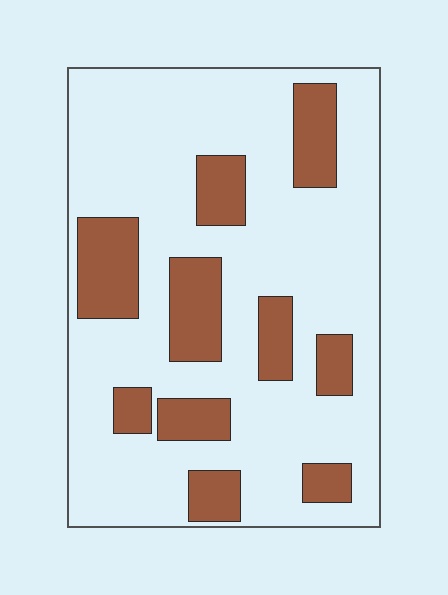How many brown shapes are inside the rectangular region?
10.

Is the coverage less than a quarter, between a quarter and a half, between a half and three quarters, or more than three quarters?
Less than a quarter.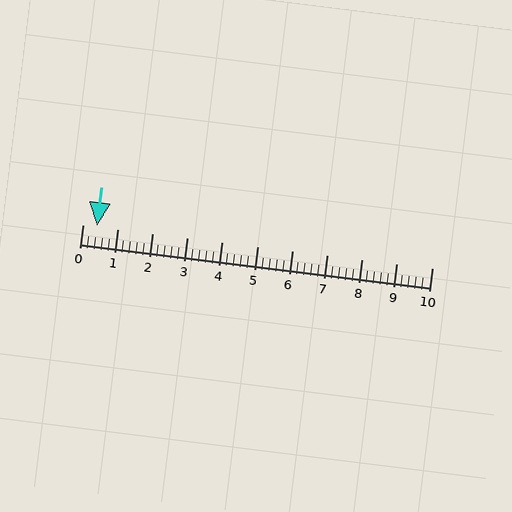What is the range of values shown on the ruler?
The ruler shows values from 0 to 10.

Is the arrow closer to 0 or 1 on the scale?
The arrow is closer to 0.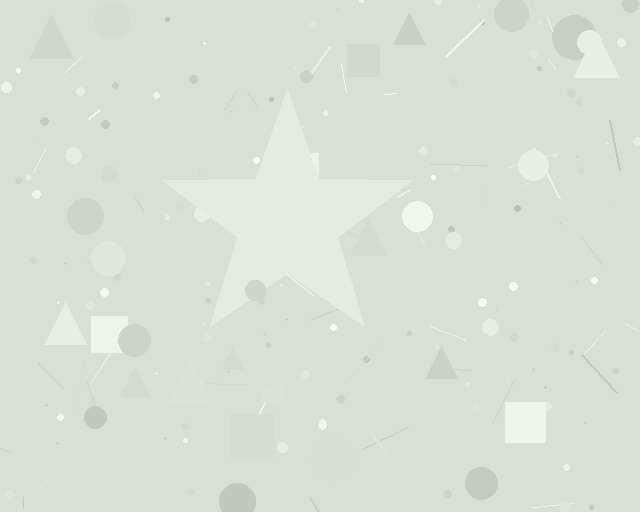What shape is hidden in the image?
A star is hidden in the image.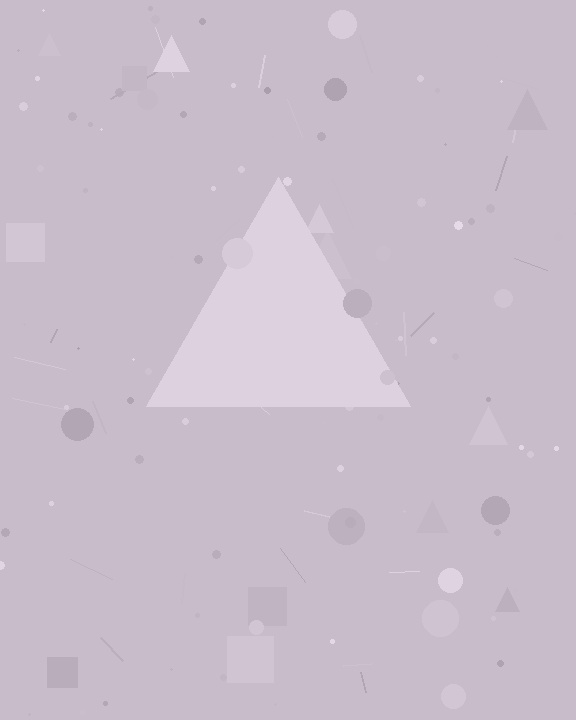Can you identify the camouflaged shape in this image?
The camouflaged shape is a triangle.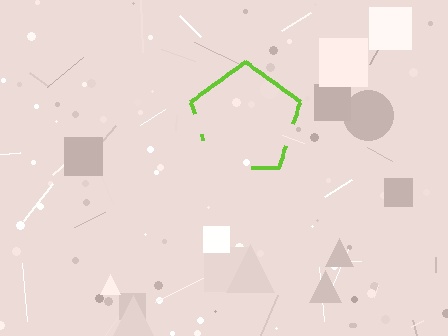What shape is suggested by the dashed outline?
The dashed outline suggests a pentagon.